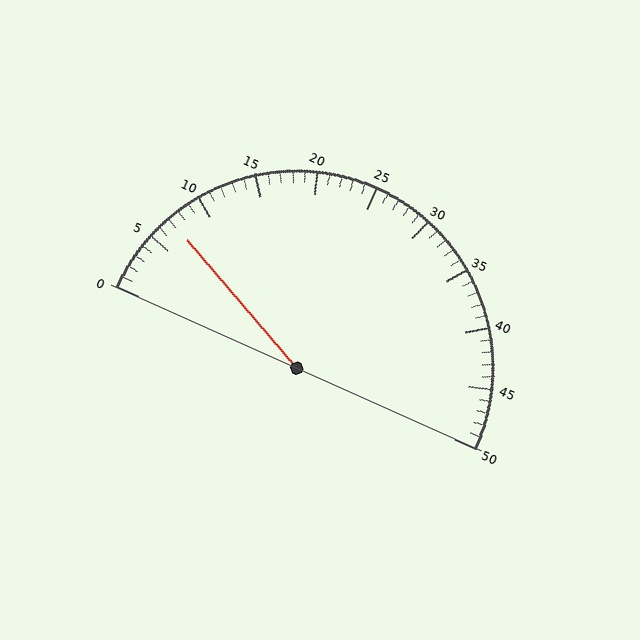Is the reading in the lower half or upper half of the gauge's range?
The reading is in the lower half of the range (0 to 50).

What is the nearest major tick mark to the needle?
The nearest major tick mark is 5.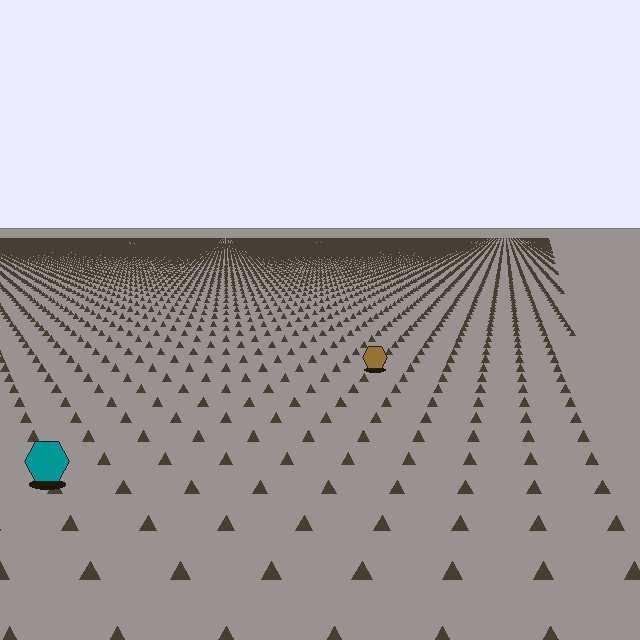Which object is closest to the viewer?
The teal hexagon is closest. The texture marks near it are larger and more spread out.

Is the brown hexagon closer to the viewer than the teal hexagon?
No. The teal hexagon is closer — you can tell from the texture gradient: the ground texture is coarser near it.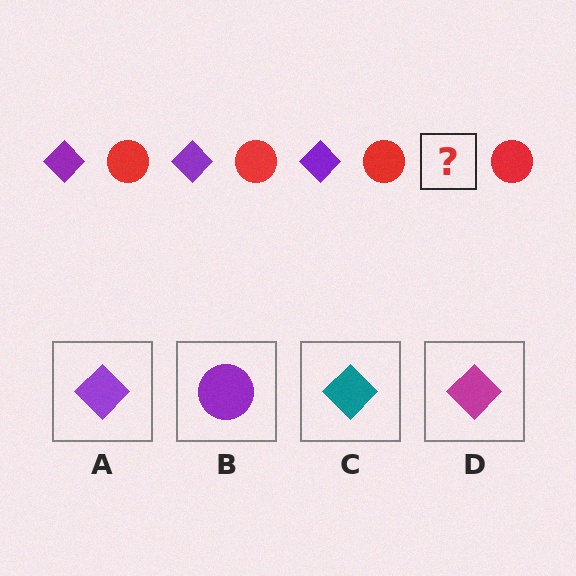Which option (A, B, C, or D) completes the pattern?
A.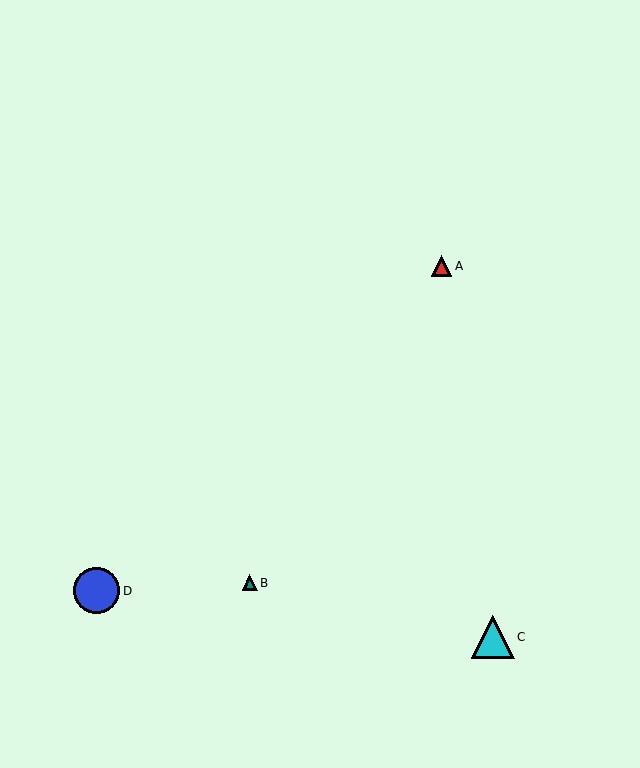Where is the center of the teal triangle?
The center of the teal triangle is at (250, 583).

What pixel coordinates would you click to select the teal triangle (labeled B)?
Click at (250, 583) to select the teal triangle B.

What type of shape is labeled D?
Shape D is a blue circle.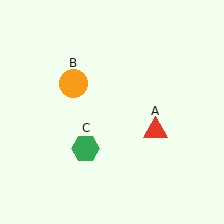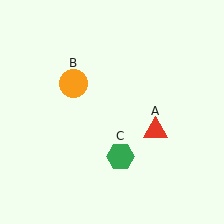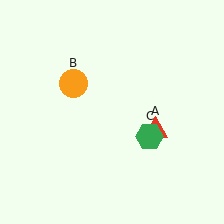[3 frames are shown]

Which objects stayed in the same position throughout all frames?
Red triangle (object A) and orange circle (object B) remained stationary.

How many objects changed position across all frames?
1 object changed position: green hexagon (object C).